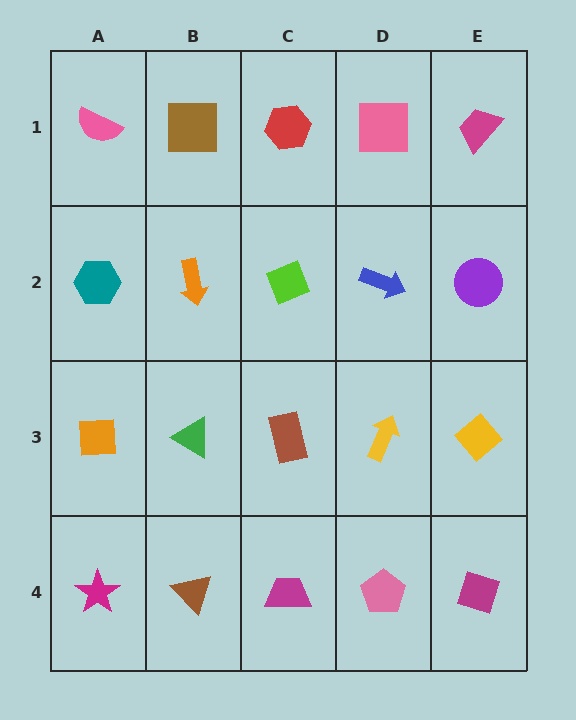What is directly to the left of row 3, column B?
An orange square.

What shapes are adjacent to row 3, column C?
A lime diamond (row 2, column C), a magenta trapezoid (row 4, column C), a green triangle (row 3, column B), a yellow arrow (row 3, column D).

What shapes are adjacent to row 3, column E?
A purple circle (row 2, column E), a magenta diamond (row 4, column E), a yellow arrow (row 3, column D).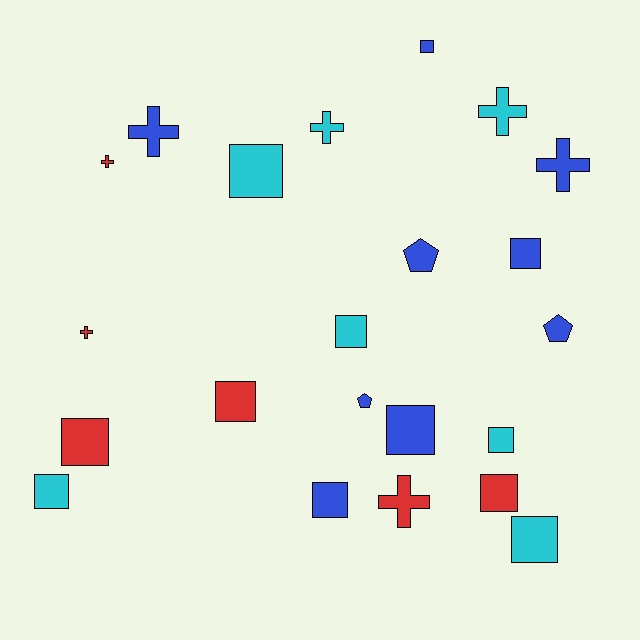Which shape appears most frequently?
Square, with 12 objects.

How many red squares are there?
There are 3 red squares.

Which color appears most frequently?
Blue, with 9 objects.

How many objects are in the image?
There are 22 objects.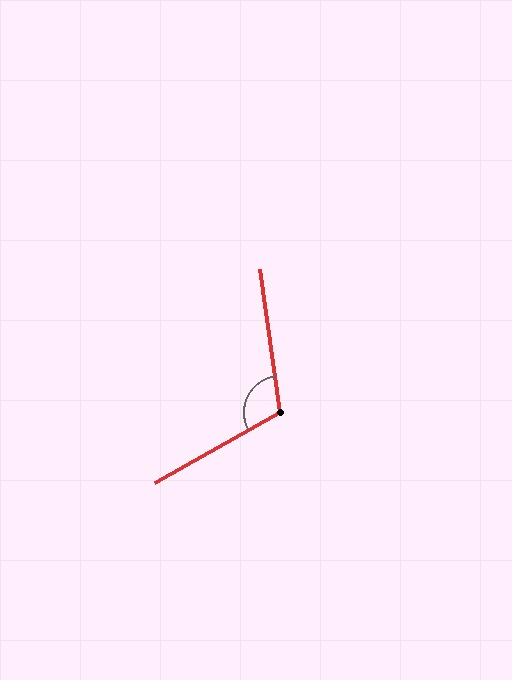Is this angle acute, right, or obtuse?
It is obtuse.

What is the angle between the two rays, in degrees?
Approximately 111 degrees.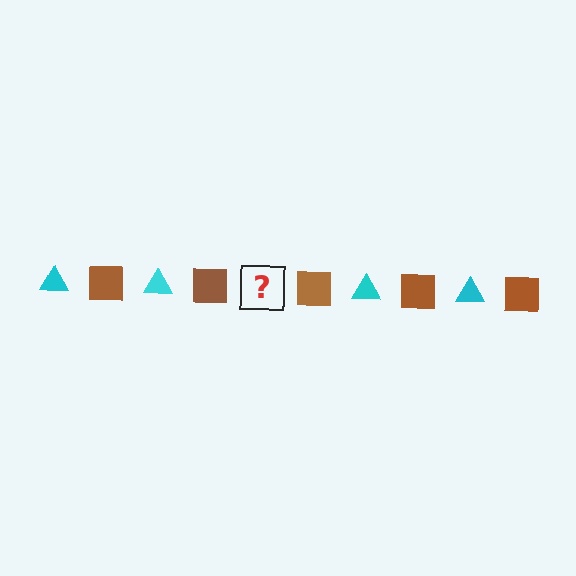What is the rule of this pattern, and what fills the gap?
The rule is that the pattern alternates between cyan triangle and brown square. The gap should be filled with a cyan triangle.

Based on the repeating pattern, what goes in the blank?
The blank should be a cyan triangle.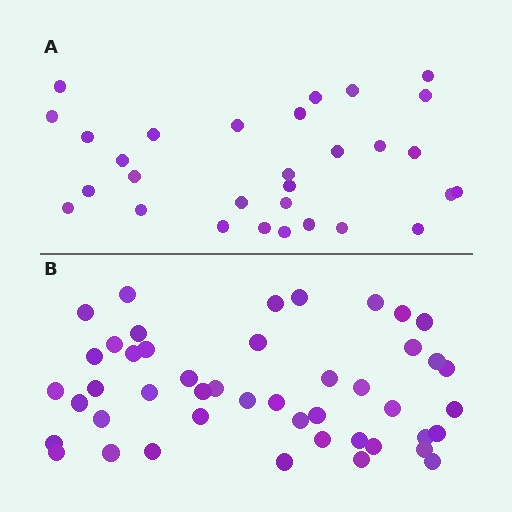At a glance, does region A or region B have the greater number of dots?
Region B (the bottom region) has more dots.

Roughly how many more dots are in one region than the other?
Region B has approximately 15 more dots than region A.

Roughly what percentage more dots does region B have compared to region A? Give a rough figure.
About 55% more.